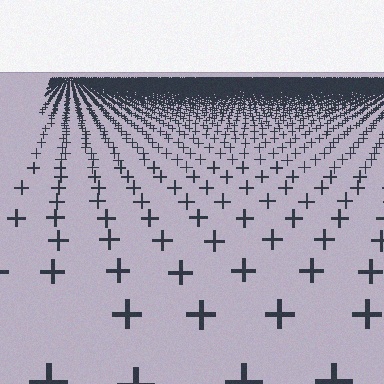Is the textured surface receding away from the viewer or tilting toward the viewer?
The surface is receding away from the viewer. Texture elements get smaller and denser toward the top.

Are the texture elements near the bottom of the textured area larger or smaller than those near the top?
Larger. Near the bottom, elements are closer to the viewer and appear at a bigger on-screen size.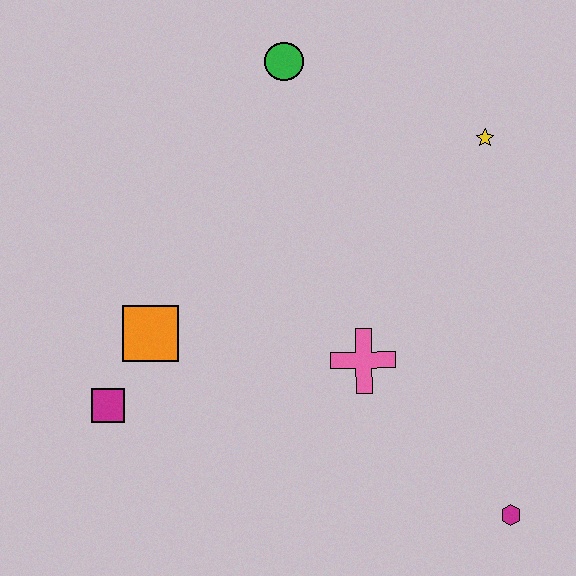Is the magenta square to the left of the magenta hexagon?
Yes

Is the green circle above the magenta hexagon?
Yes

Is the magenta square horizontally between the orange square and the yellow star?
No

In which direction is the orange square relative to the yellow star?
The orange square is to the left of the yellow star.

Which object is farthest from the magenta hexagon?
The green circle is farthest from the magenta hexagon.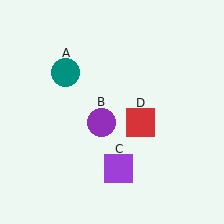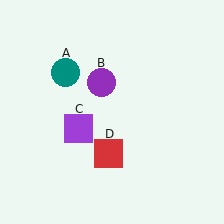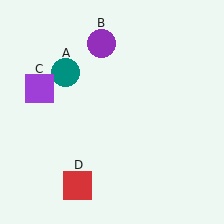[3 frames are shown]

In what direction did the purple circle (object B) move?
The purple circle (object B) moved up.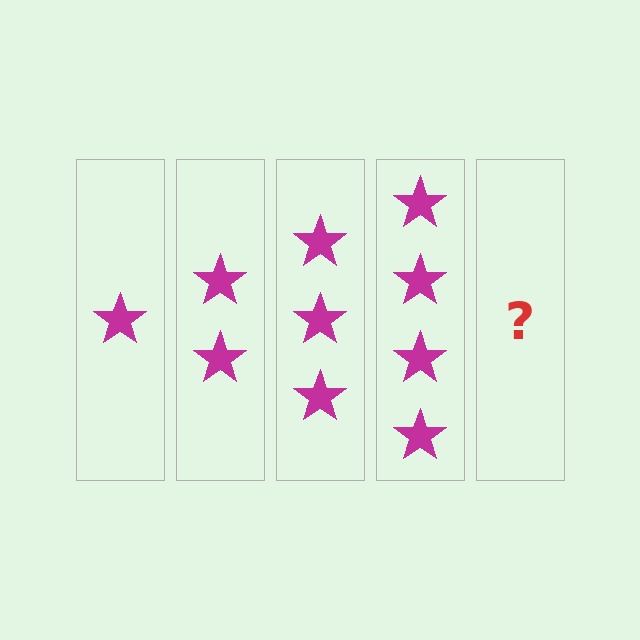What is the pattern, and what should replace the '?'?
The pattern is that each step adds one more star. The '?' should be 5 stars.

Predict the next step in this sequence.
The next step is 5 stars.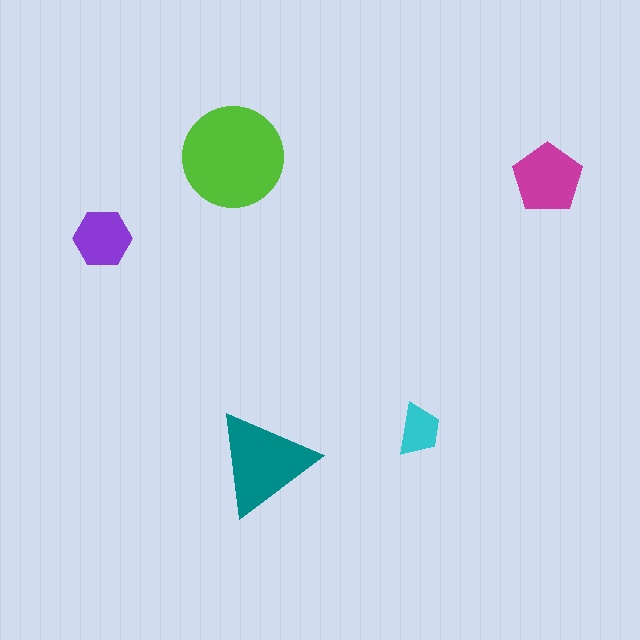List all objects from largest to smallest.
The lime circle, the teal triangle, the magenta pentagon, the purple hexagon, the cyan trapezoid.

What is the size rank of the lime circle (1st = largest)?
1st.